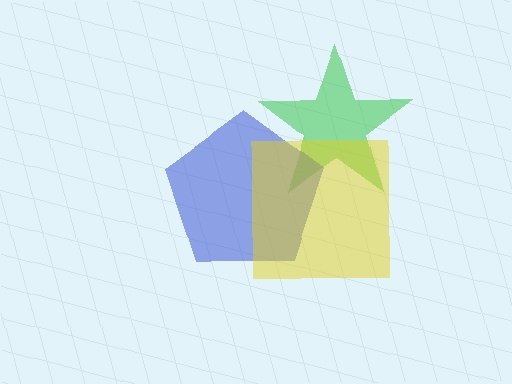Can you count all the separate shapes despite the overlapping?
Yes, there are 3 separate shapes.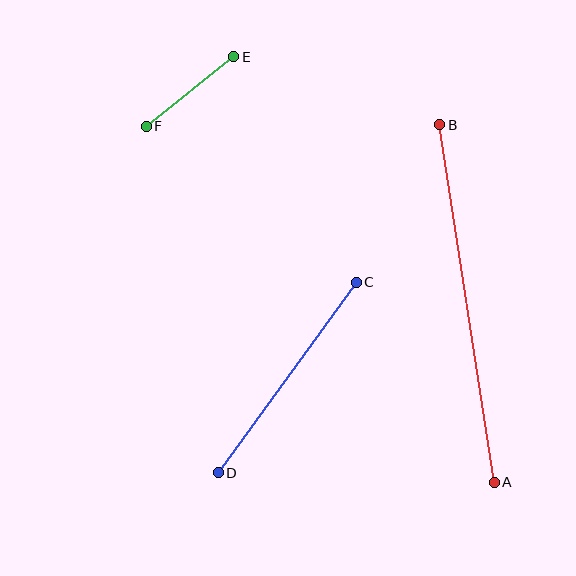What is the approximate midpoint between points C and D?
The midpoint is at approximately (287, 378) pixels.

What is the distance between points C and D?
The distance is approximately 235 pixels.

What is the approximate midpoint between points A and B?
The midpoint is at approximately (467, 303) pixels.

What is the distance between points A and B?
The distance is approximately 362 pixels.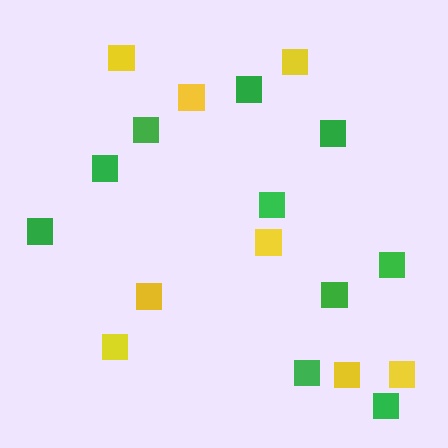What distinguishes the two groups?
There are 2 groups: one group of green squares (10) and one group of yellow squares (8).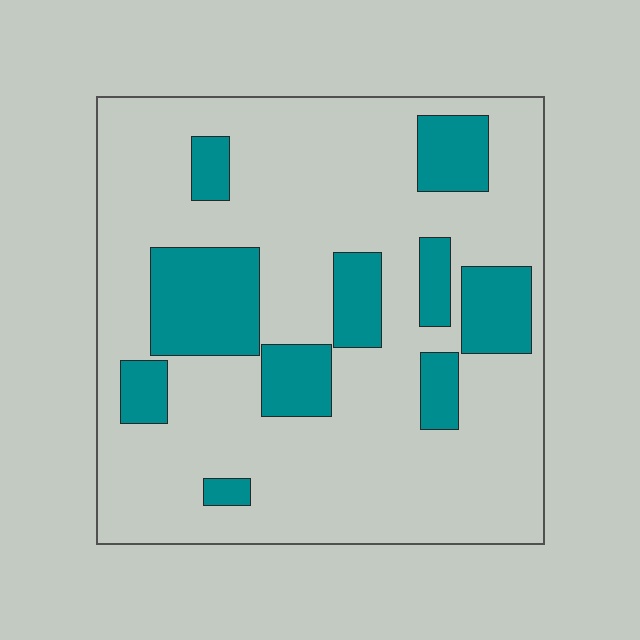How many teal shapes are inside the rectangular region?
10.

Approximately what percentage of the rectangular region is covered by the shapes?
Approximately 25%.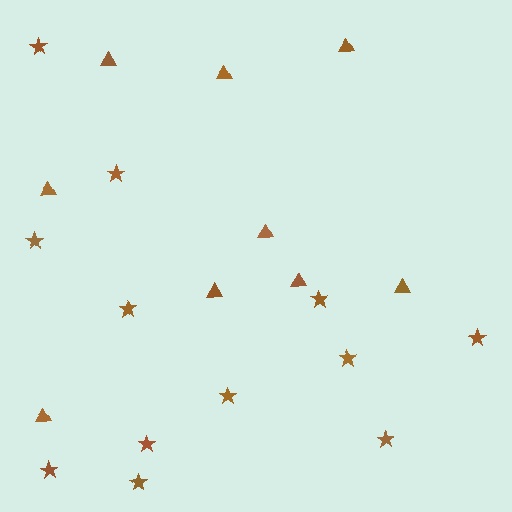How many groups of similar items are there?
There are 2 groups: one group of stars (12) and one group of triangles (9).